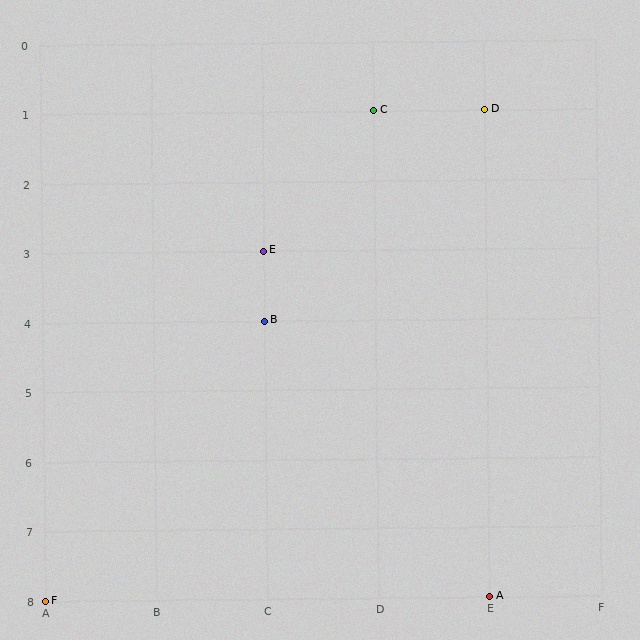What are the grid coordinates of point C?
Point C is at grid coordinates (D, 1).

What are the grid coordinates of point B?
Point B is at grid coordinates (C, 4).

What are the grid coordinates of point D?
Point D is at grid coordinates (E, 1).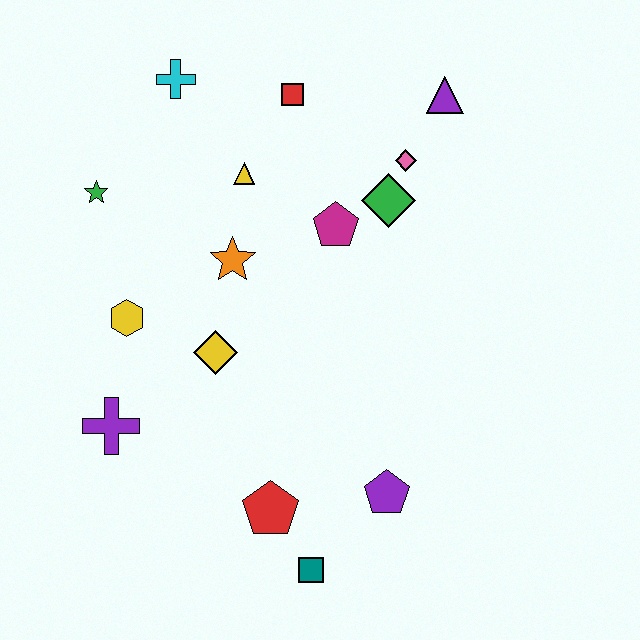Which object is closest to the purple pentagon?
The teal square is closest to the purple pentagon.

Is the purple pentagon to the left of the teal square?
No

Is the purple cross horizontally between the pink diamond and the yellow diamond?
No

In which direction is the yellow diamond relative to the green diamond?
The yellow diamond is to the left of the green diamond.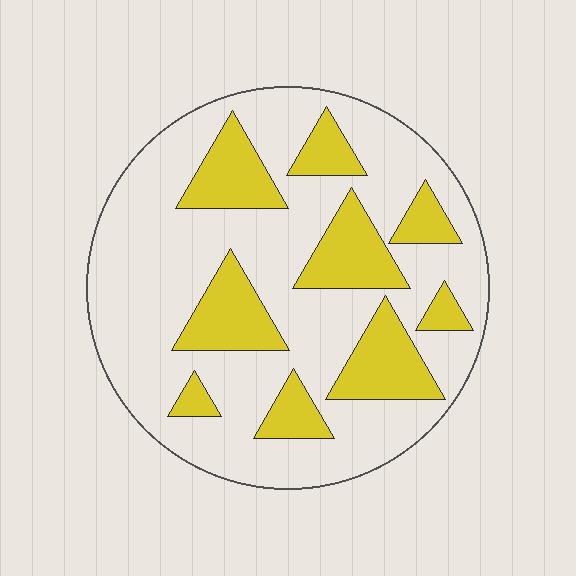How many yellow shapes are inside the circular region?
9.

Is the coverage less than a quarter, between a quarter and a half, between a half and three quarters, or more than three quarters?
Between a quarter and a half.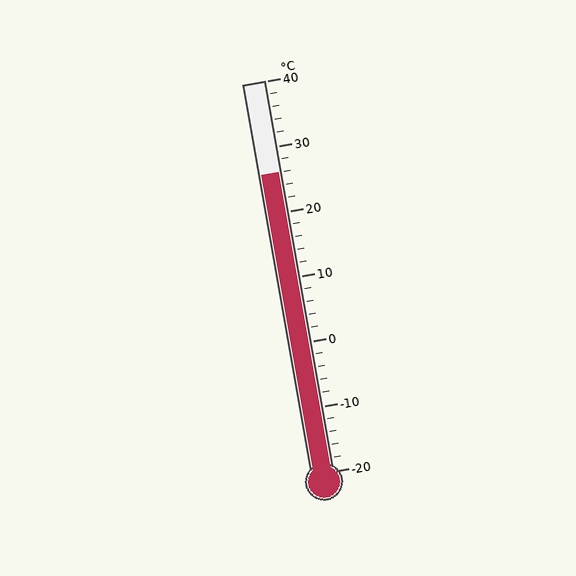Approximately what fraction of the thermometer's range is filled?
The thermometer is filled to approximately 75% of its range.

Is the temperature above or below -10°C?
The temperature is above -10°C.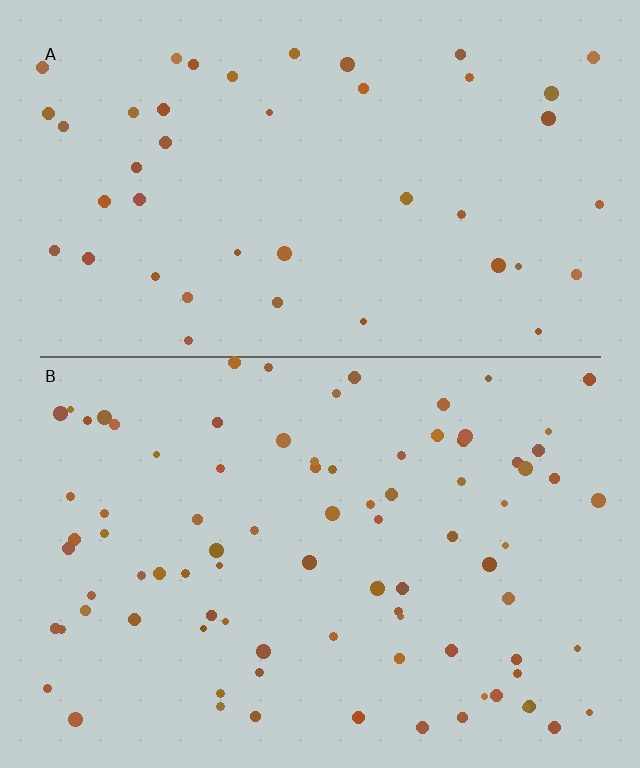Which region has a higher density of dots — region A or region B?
B (the bottom).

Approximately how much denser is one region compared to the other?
Approximately 2.0× — region B over region A.